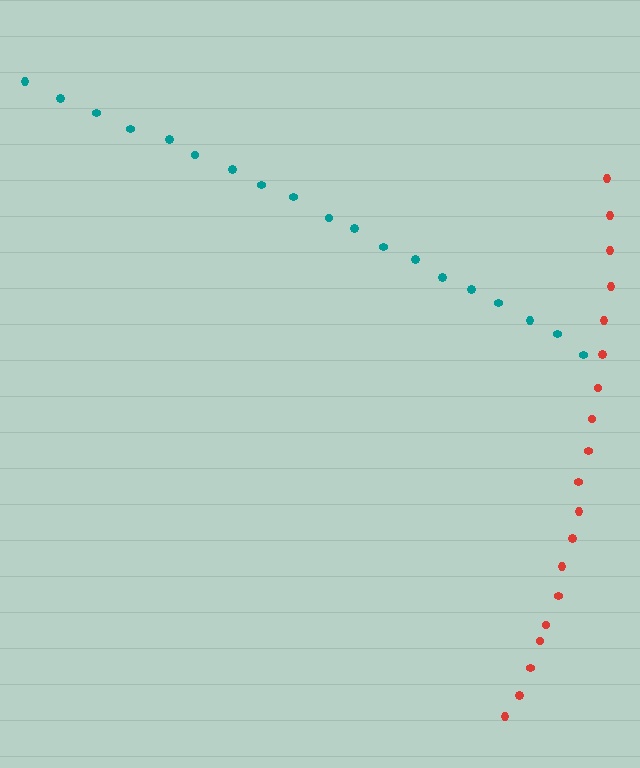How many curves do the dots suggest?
There are 2 distinct paths.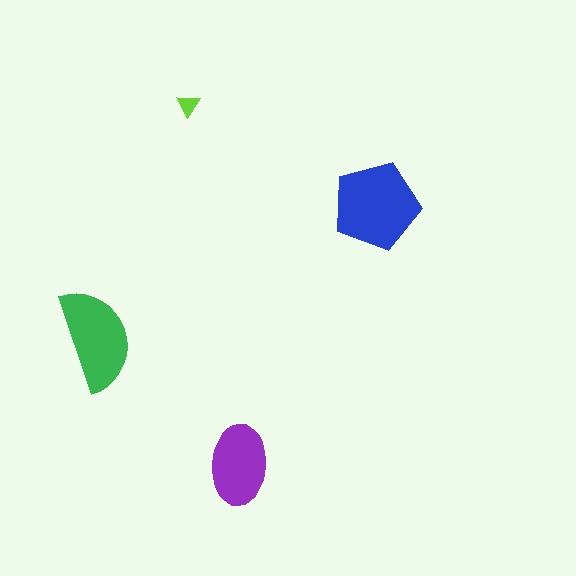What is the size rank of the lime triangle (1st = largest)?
4th.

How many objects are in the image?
There are 4 objects in the image.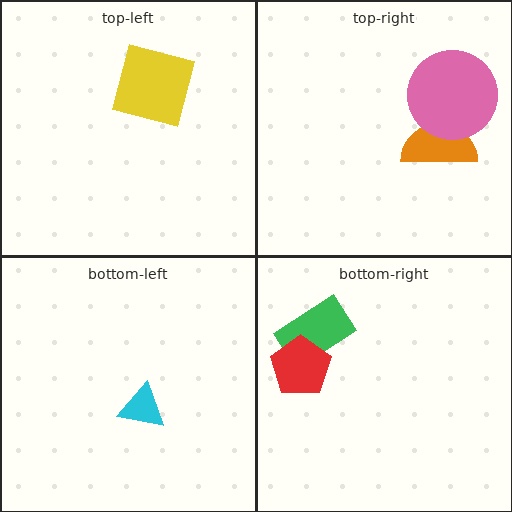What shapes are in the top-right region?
The orange semicircle, the pink circle.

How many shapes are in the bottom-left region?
1.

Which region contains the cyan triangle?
The bottom-left region.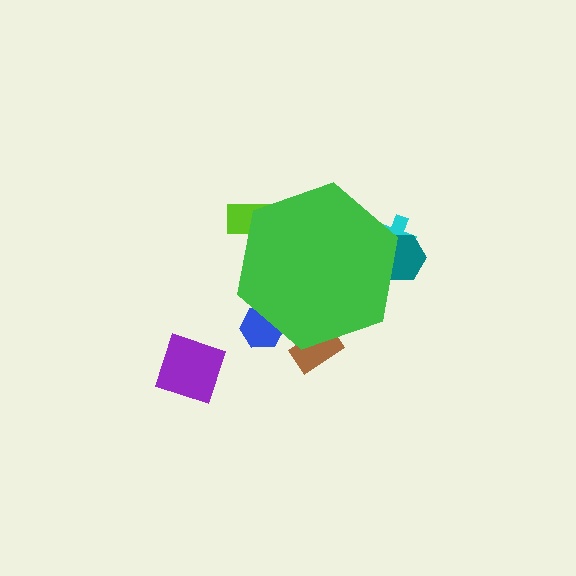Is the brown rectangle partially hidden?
Yes, the brown rectangle is partially hidden behind the green hexagon.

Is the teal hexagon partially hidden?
Yes, the teal hexagon is partially hidden behind the green hexagon.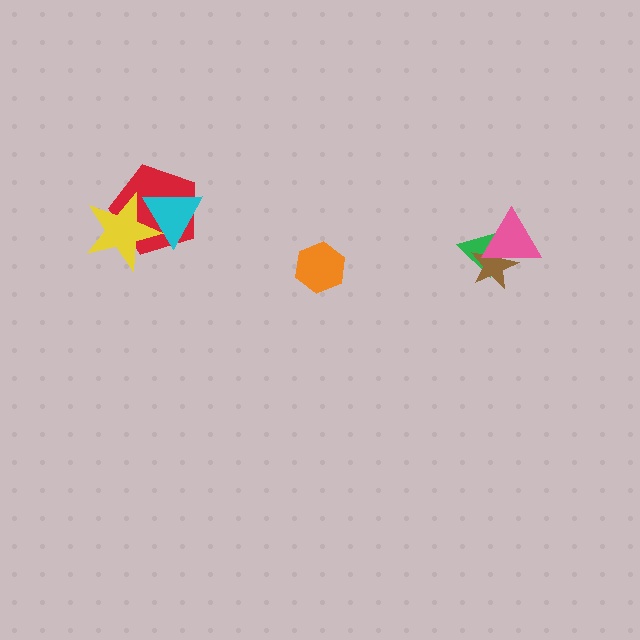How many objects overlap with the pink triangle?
2 objects overlap with the pink triangle.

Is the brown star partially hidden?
Yes, it is partially covered by another shape.